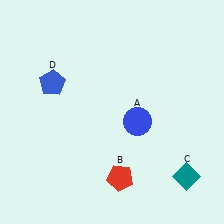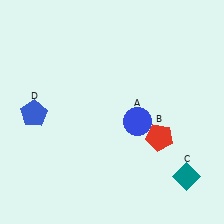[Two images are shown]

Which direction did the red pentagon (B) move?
The red pentagon (B) moved up.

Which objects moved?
The objects that moved are: the red pentagon (B), the blue pentagon (D).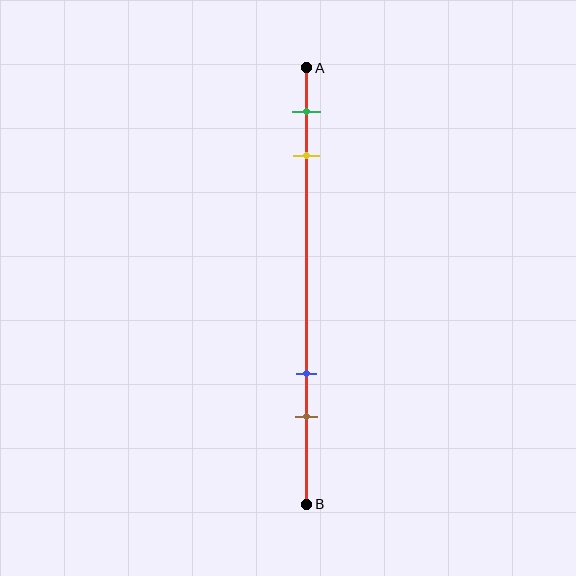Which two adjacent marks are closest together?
The green and yellow marks are the closest adjacent pair.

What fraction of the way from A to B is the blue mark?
The blue mark is approximately 70% (0.7) of the way from A to B.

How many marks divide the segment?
There are 4 marks dividing the segment.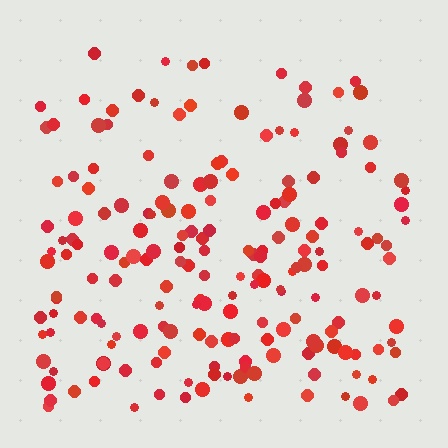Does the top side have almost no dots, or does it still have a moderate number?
Still a moderate number, just noticeably fewer than the bottom.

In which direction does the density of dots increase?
From top to bottom, with the bottom side densest.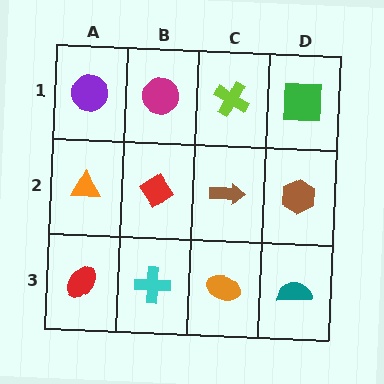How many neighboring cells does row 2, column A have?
3.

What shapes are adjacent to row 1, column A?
An orange triangle (row 2, column A), a magenta circle (row 1, column B).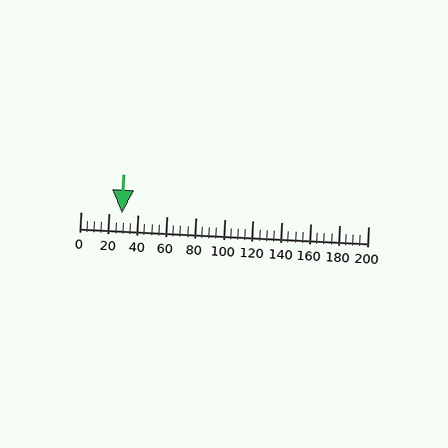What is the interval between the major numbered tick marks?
The major tick marks are spaced 20 units apart.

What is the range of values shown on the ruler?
The ruler shows values from 0 to 200.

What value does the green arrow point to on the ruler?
The green arrow points to approximately 29.